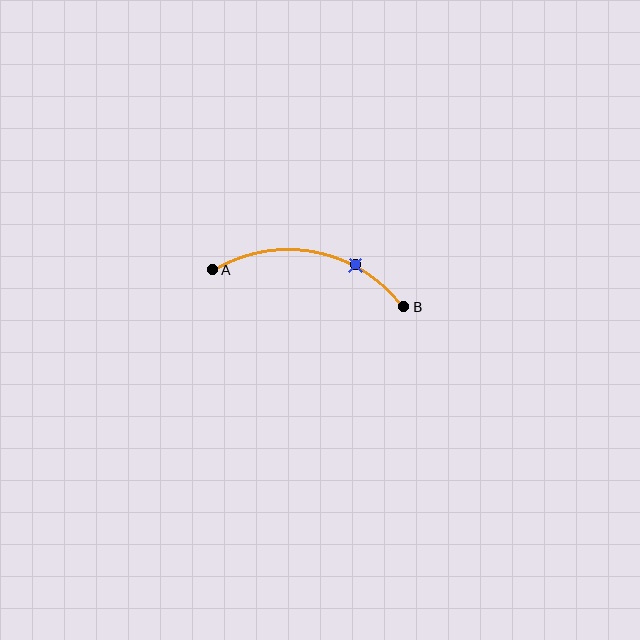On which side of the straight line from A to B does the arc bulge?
The arc bulges above the straight line connecting A and B.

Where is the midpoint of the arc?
The arc midpoint is the point on the curve farthest from the straight line joining A and B. It sits above that line.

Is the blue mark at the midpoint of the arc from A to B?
No. The blue mark lies on the arc but is closer to endpoint B. The arc midpoint would be at the point on the curve equidistant along the arc from both A and B.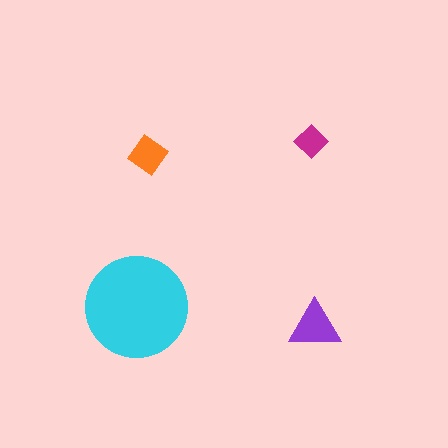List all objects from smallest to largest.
The magenta diamond, the orange diamond, the purple triangle, the cyan circle.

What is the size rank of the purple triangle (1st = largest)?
2nd.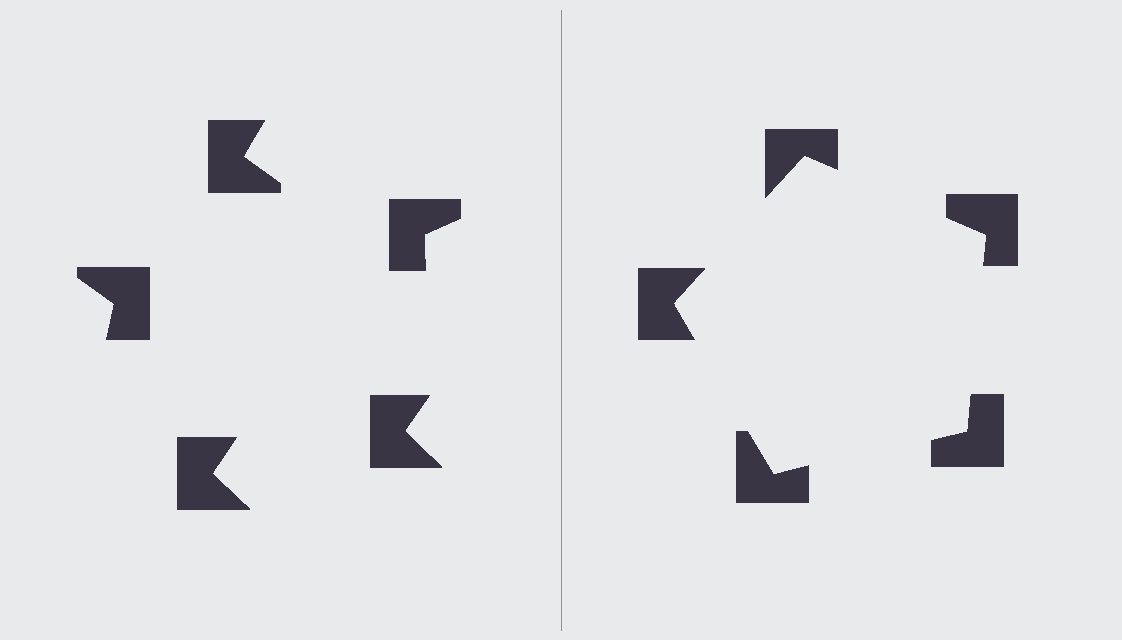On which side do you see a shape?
An illusory pentagon appears on the right side. On the left side the wedge cuts are rotated, so no coherent shape forms.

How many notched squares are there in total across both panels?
10 — 5 on each side.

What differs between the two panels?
The notched squares are positioned identically on both sides; only the wedge orientations differ. On the right they align to a pentagon; on the left they are misaligned.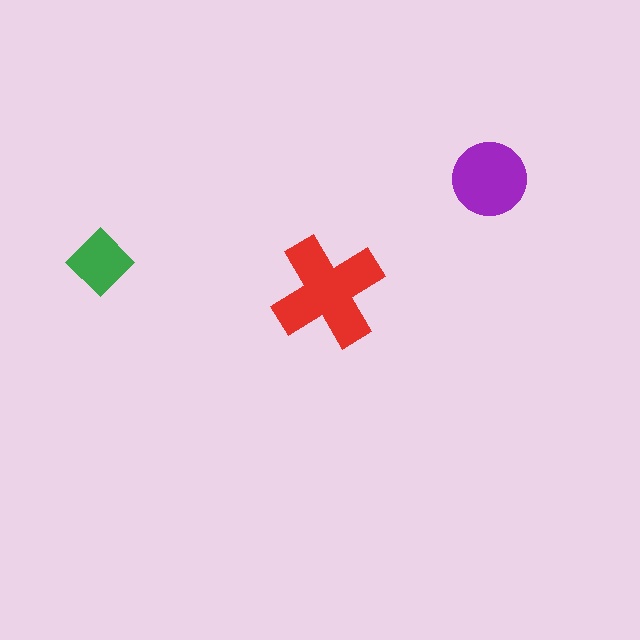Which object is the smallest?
The green diamond.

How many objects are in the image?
There are 3 objects in the image.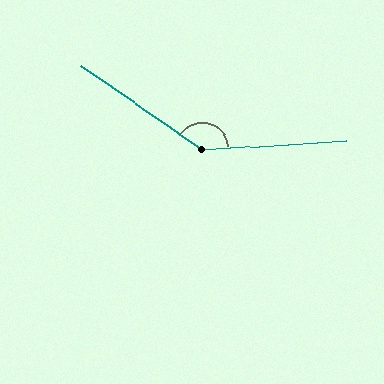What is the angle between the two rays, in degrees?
Approximately 142 degrees.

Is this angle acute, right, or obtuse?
It is obtuse.